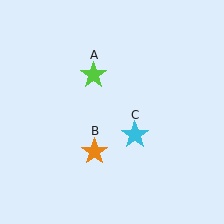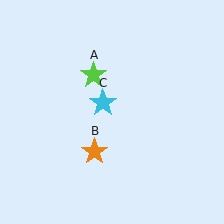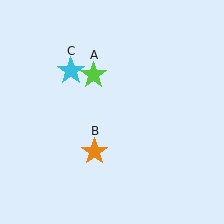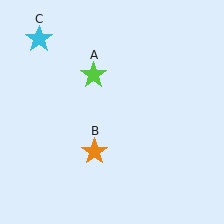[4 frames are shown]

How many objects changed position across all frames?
1 object changed position: cyan star (object C).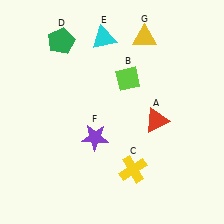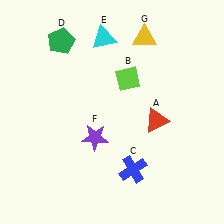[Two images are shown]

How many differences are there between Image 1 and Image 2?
There is 1 difference between the two images.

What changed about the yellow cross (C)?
In Image 1, C is yellow. In Image 2, it changed to blue.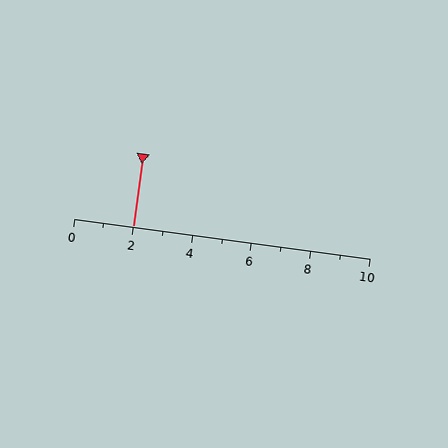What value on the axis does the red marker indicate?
The marker indicates approximately 2.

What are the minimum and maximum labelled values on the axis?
The axis runs from 0 to 10.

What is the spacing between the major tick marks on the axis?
The major ticks are spaced 2 apart.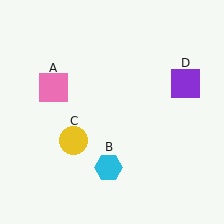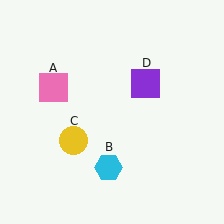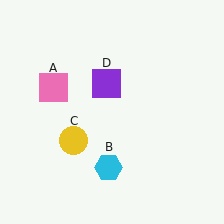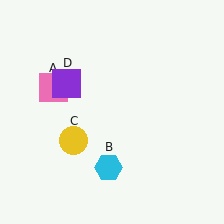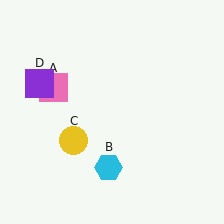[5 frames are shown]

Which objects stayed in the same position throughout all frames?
Pink square (object A) and cyan hexagon (object B) and yellow circle (object C) remained stationary.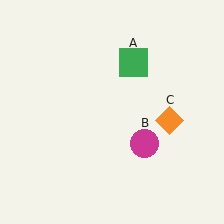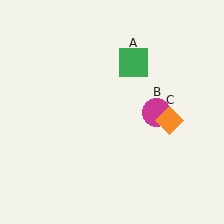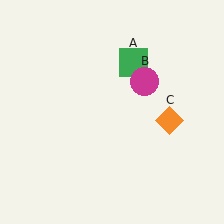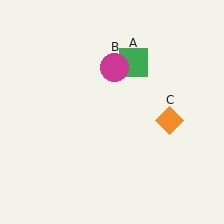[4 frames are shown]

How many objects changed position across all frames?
1 object changed position: magenta circle (object B).